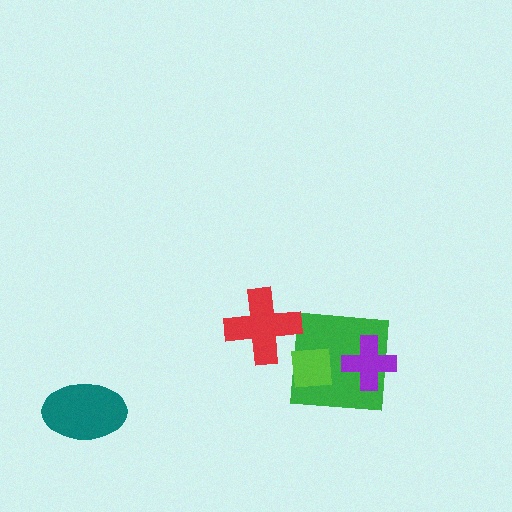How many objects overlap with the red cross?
0 objects overlap with the red cross.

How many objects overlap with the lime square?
1 object overlaps with the lime square.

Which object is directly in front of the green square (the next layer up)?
The lime square is directly in front of the green square.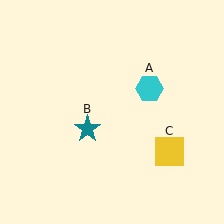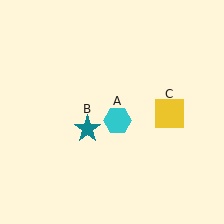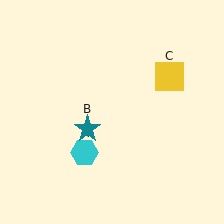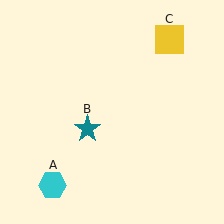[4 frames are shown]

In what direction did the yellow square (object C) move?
The yellow square (object C) moved up.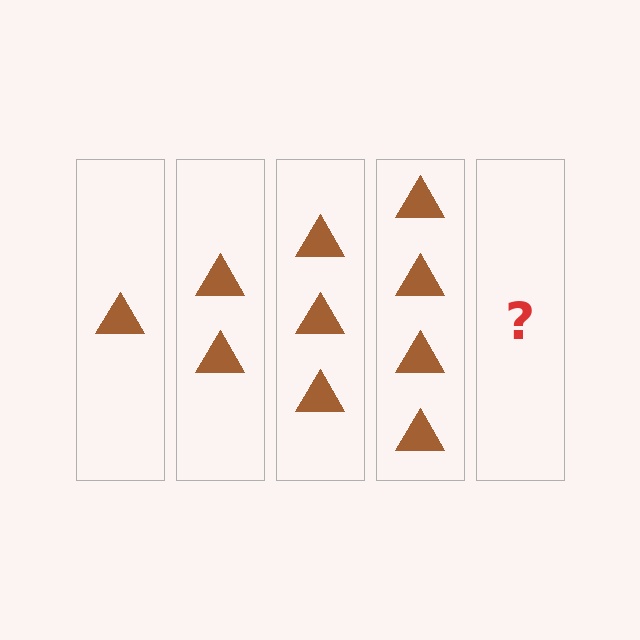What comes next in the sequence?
The next element should be 5 triangles.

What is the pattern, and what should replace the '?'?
The pattern is that each step adds one more triangle. The '?' should be 5 triangles.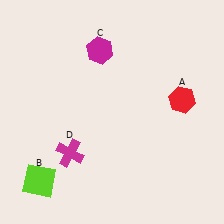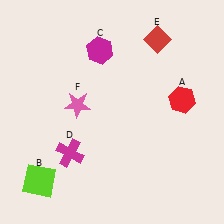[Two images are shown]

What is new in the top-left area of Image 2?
A pink star (F) was added in the top-left area of Image 2.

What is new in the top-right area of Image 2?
A red diamond (E) was added in the top-right area of Image 2.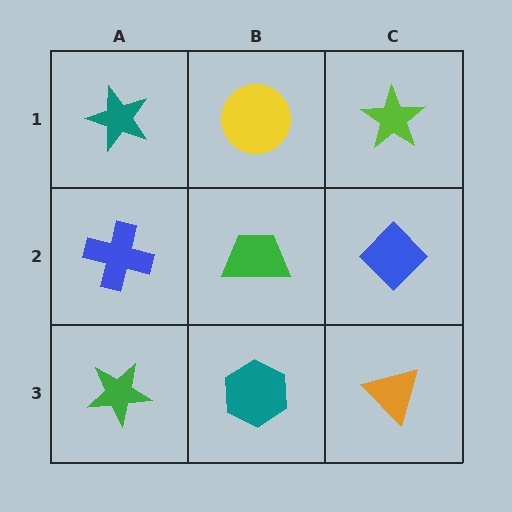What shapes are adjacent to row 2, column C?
A lime star (row 1, column C), an orange triangle (row 3, column C), a green trapezoid (row 2, column B).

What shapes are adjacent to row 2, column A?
A teal star (row 1, column A), a green star (row 3, column A), a green trapezoid (row 2, column B).